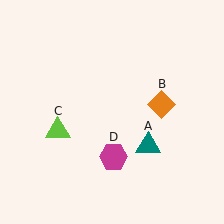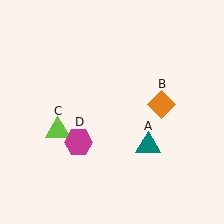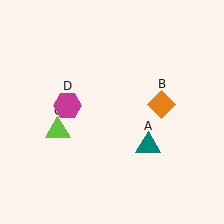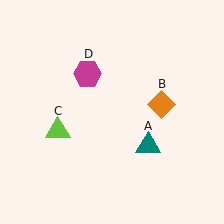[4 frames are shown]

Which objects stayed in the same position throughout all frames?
Teal triangle (object A) and orange diamond (object B) and lime triangle (object C) remained stationary.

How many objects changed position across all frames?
1 object changed position: magenta hexagon (object D).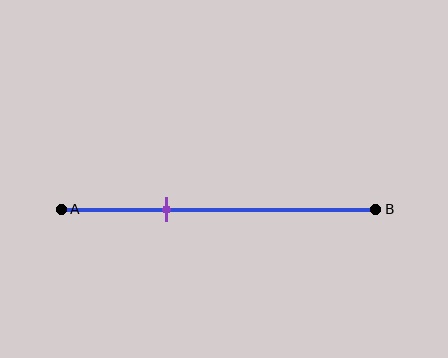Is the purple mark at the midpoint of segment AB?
No, the mark is at about 35% from A, not at the 50% midpoint.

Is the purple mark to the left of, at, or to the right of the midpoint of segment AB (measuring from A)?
The purple mark is to the left of the midpoint of segment AB.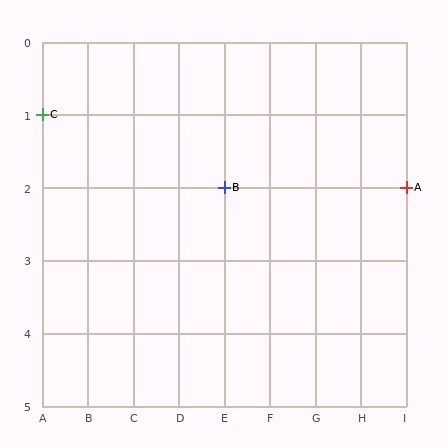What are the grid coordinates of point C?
Point C is at grid coordinates (A, 1).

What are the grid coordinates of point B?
Point B is at grid coordinates (E, 2).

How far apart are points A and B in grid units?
Points A and B are 4 columns apart.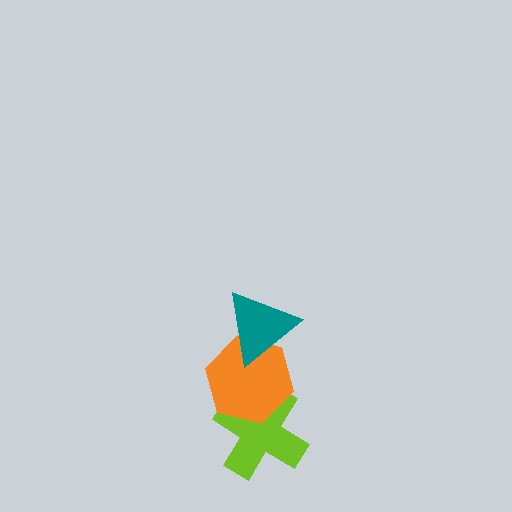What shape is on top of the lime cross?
The orange hexagon is on top of the lime cross.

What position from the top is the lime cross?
The lime cross is 3rd from the top.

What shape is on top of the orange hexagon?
The teal triangle is on top of the orange hexagon.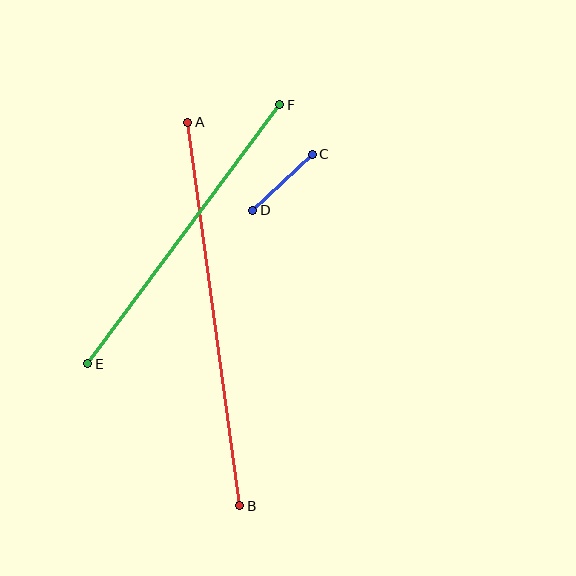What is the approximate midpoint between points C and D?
The midpoint is at approximately (283, 182) pixels.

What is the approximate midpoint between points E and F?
The midpoint is at approximately (184, 234) pixels.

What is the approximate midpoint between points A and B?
The midpoint is at approximately (214, 314) pixels.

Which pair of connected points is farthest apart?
Points A and B are farthest apart.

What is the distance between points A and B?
The distance is approximately 387 pixels.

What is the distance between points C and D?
The distance is approximately 82 pixels.